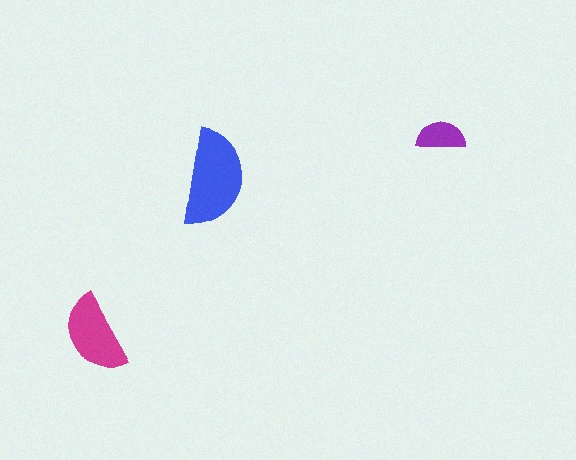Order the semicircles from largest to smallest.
the blue one, the magenta one, the purple one.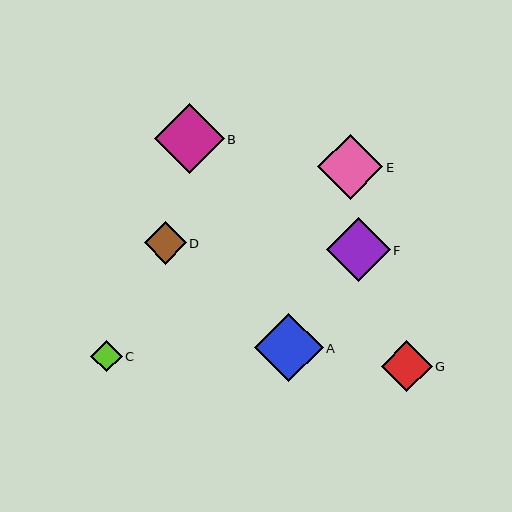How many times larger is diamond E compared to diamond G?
Diamond E is approximately 1.3 times the size of diamond G.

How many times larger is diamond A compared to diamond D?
Diamond A is approximately 1.6 times the size of diamond D.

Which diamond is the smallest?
Diamond C is the smallest with a size of approximately 32 pixels.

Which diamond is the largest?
Diamond B is the largest with a size of approximately 70 pixels.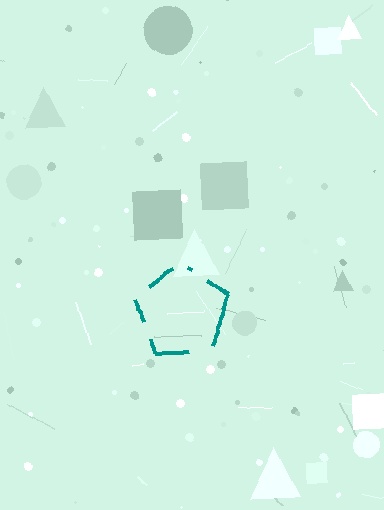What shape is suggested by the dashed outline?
The dashed outline suggests a pentagon.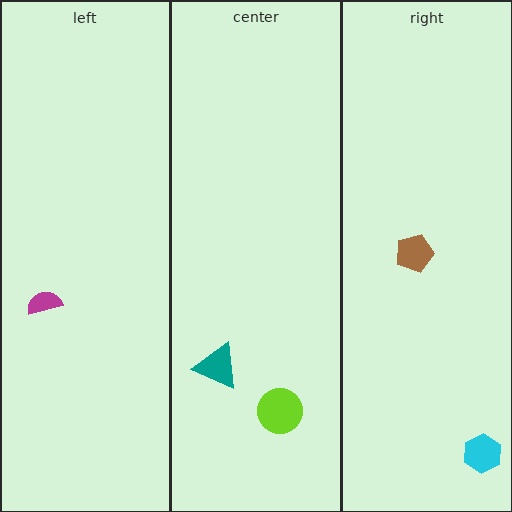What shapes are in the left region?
The magenta semicircle.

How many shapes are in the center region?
2.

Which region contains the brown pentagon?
The right region.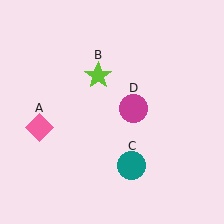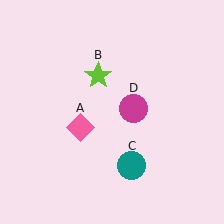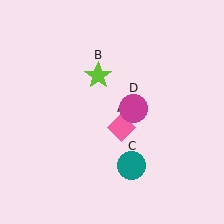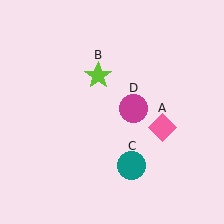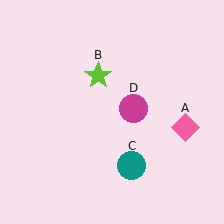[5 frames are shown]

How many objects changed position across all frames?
1 object changed position: pink diamond (object A).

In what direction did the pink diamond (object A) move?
The pink diamond (object A) moved right.